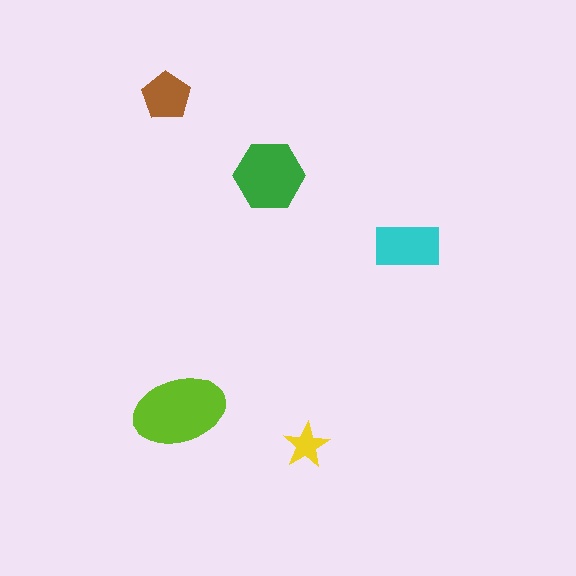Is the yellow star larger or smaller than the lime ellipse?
Smaller.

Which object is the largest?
The lime ellipse.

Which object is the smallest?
The yellow star.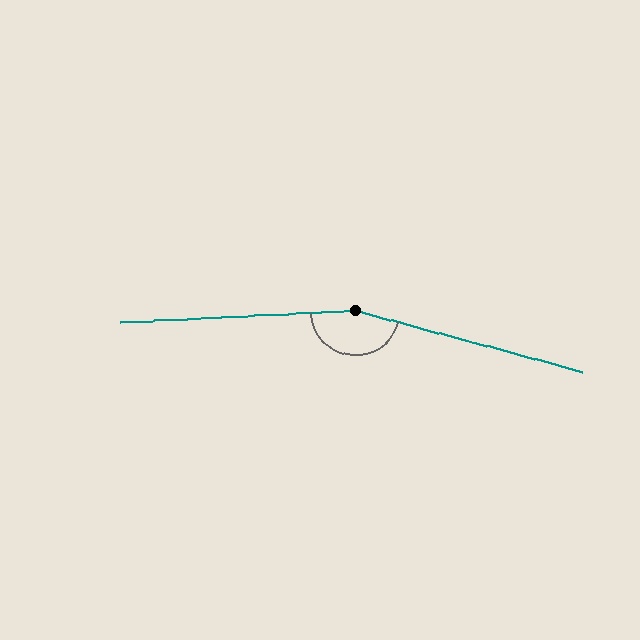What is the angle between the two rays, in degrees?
Approximately 162 degrees.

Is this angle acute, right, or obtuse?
It is obtuse.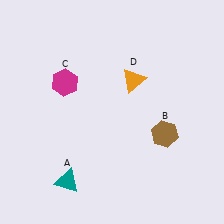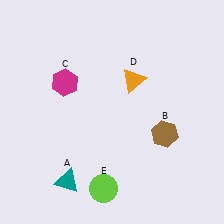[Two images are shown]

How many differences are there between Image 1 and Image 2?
There is 1 difference between the two images.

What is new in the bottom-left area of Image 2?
A lime circle (E) was added in the bottom-left area of Image 2.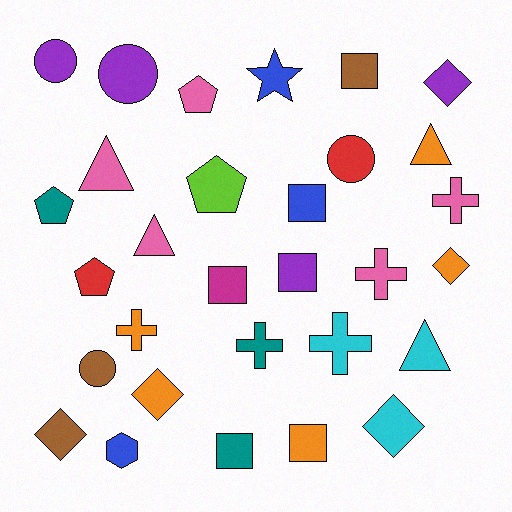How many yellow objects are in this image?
There are no yellow objects.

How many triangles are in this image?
There are 4 triangles.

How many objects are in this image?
There are 30 objects.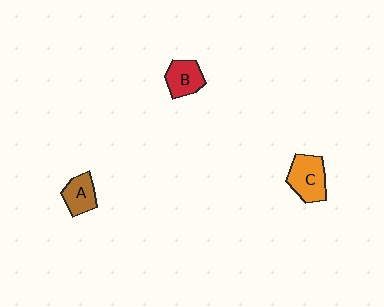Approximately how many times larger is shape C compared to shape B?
Approximately 1.3 times.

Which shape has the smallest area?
Shape A (brown).